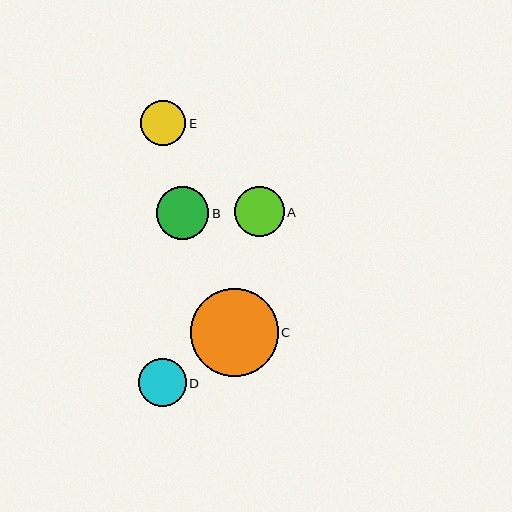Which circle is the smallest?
Circle E is the smallest with a size of approximately 45 pixels.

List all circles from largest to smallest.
From largest to smallest: C, B, A, D, E.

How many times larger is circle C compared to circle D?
Circle C is approximately 1.8 times the size of circle D.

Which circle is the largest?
Circle C is the largest with a size of approximately 88 pixels.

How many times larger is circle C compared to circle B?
Circle C is approximately 1.7 times the size of circle B.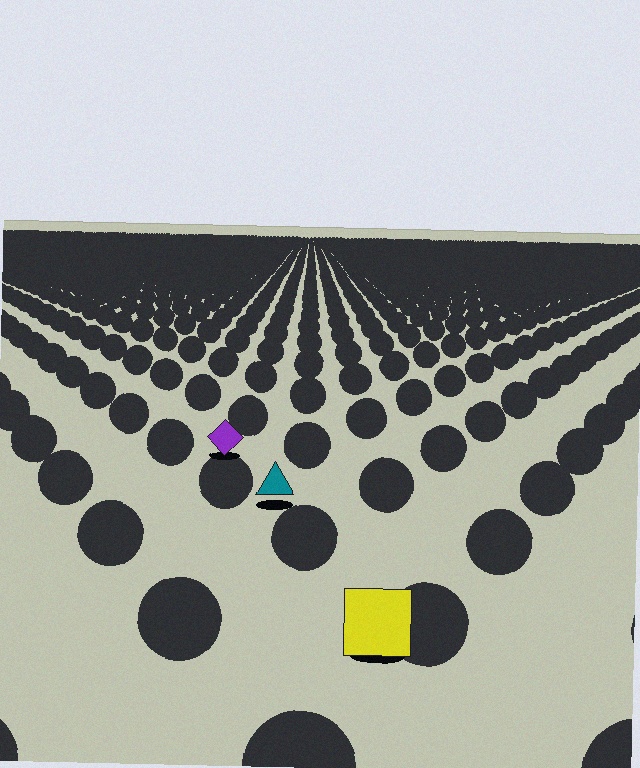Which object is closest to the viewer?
The yellow square is closest. The texture marks near it are larger and more spread out.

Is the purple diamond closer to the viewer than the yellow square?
No. The yellow square is closer — you can tell from the texture gradient: the ground texture is coarser near it.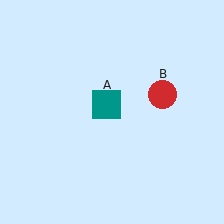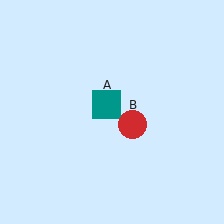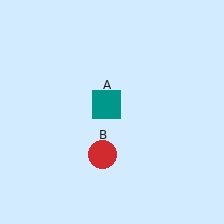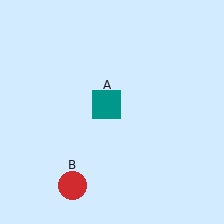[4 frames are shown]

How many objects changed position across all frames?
1 object changed position: red circle (object B).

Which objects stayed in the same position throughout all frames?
Teal square (object A) remained stationary.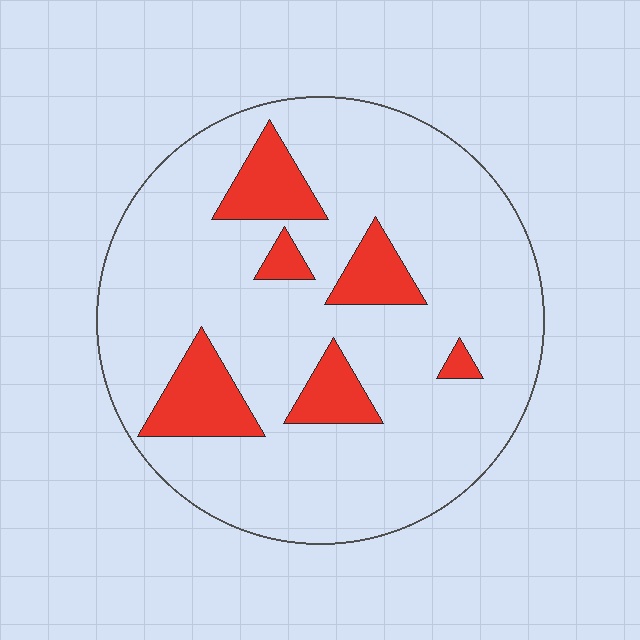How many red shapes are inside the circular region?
6.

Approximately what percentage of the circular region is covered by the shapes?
Approximately 15%.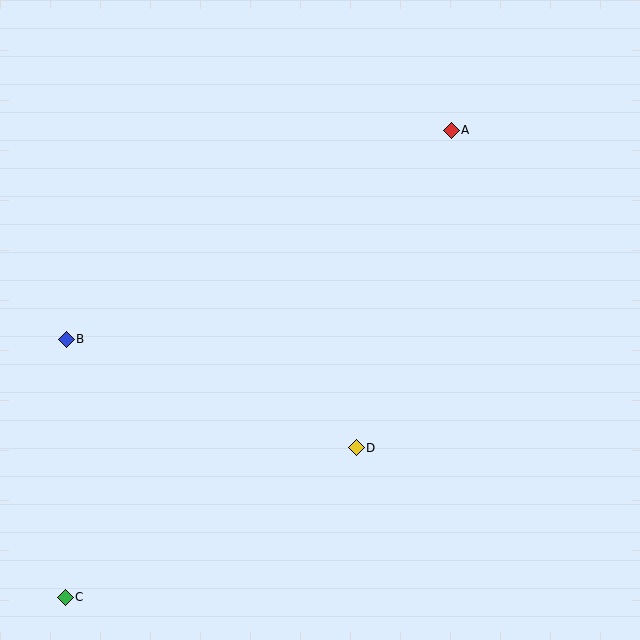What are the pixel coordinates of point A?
Point A is at (451, 130).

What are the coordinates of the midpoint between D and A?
The midpoint between D and A is at (404, 289).